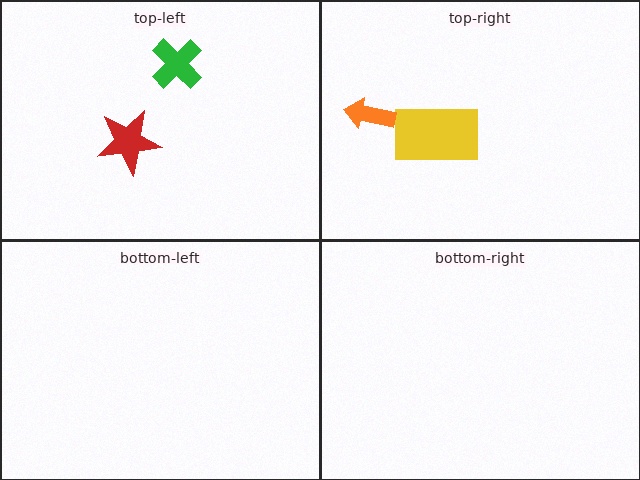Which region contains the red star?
The top-left region.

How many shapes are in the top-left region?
2.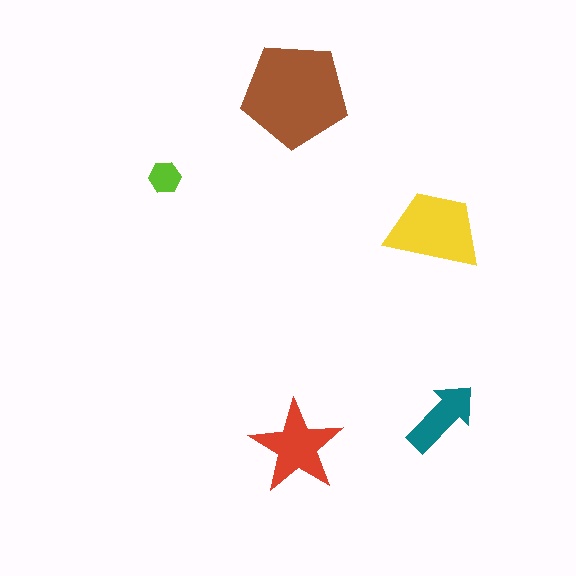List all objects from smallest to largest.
The lime hexagon, the teal arrow, the red star, the yellow trapezoid, the brown pentagon.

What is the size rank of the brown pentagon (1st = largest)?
1st.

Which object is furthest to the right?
The teal arrow is rightmost.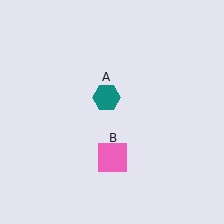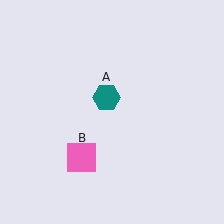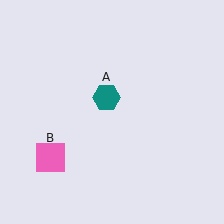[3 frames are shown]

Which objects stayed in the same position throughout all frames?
Teal hexagon (object A) remained stationary.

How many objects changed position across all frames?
1 object changed position: pink square (object B).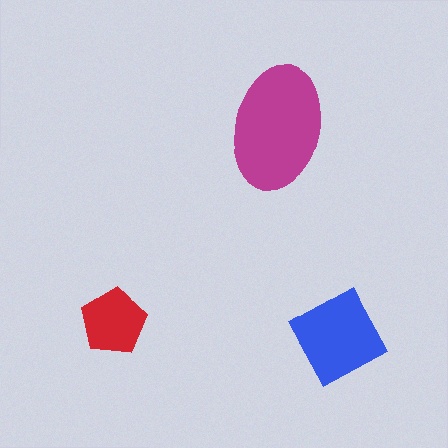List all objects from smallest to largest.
The red pentagon, the blue diamond, the magenta ellipse.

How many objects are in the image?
There are 3 objects in the image.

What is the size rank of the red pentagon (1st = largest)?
3rd.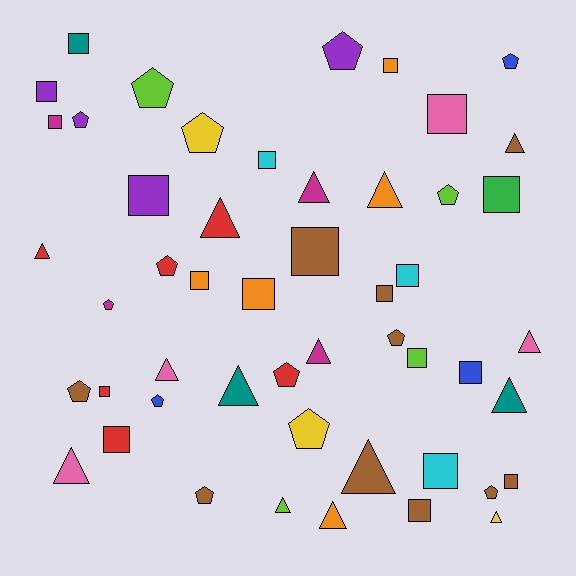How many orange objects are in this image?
There are 5 orange objects.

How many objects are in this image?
There are 50 objects.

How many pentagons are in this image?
There are 15 pentagons.